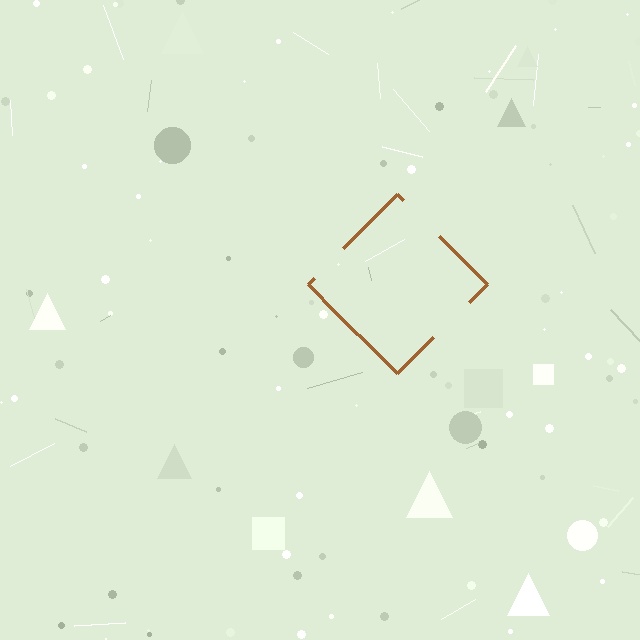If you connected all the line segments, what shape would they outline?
They would outline a diamond.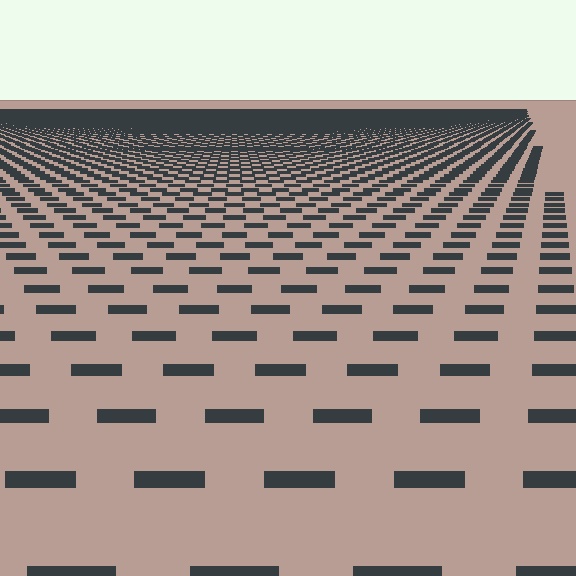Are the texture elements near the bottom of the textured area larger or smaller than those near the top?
Larger. Near the bottom, elements are closer to the viewer and appear at a bigger on-screen size.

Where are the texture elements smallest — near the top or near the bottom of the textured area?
Near the top.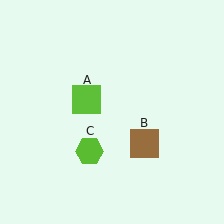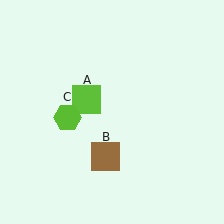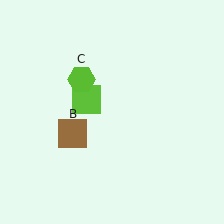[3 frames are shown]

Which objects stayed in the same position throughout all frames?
Lime square (object A) remained stationary.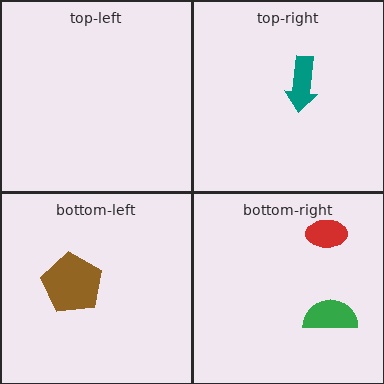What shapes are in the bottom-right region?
The green semicircle, the red ellipse.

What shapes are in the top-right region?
The teal arrow.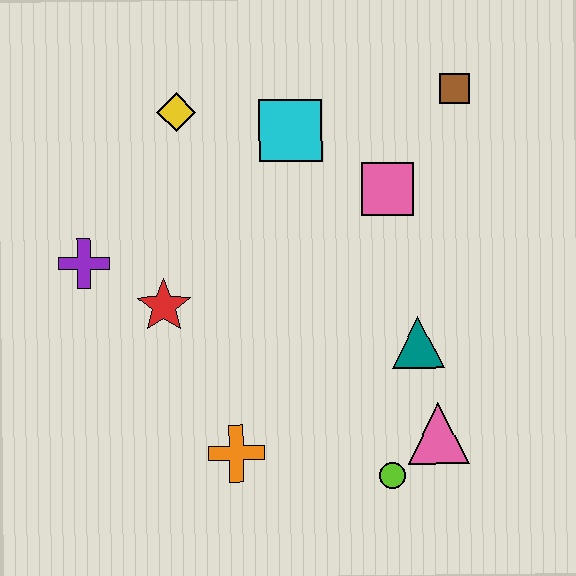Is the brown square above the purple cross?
Yes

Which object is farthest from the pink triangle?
The yellow diamond is farthest from the pink triangle.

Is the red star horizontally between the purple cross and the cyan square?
Yes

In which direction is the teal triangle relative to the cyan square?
The teal triangle is below the cyan square.